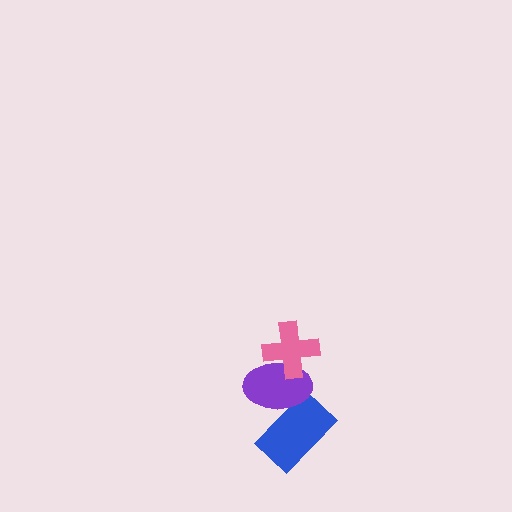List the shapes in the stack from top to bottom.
From top to bottom: the pink cross, the purple ellipse, the blue rectangle.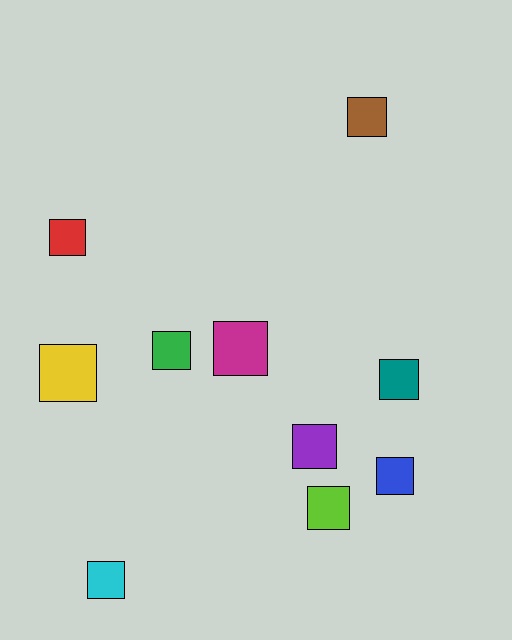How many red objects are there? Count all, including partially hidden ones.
There is 1 red object.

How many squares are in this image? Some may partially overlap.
There are 10 squares.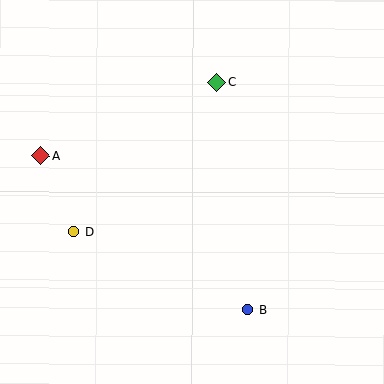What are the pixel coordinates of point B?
Point B is at (247, 310).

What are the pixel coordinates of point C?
Point C is at (217, 82).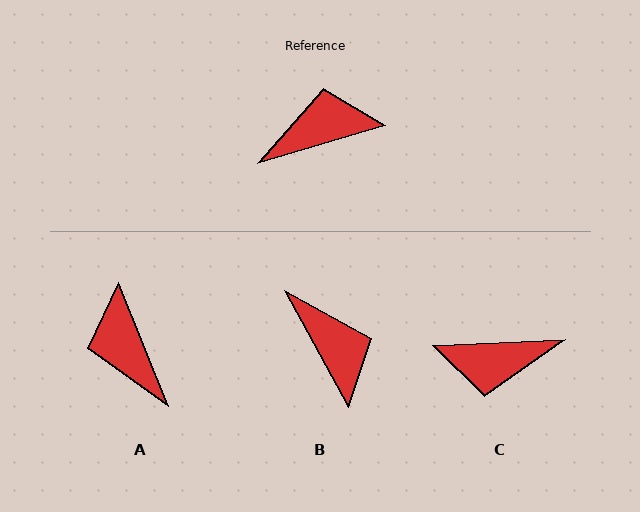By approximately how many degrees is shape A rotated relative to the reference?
Approximately 96 degrees counter-clockwise.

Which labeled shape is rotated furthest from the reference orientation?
C, about 166 degrees away.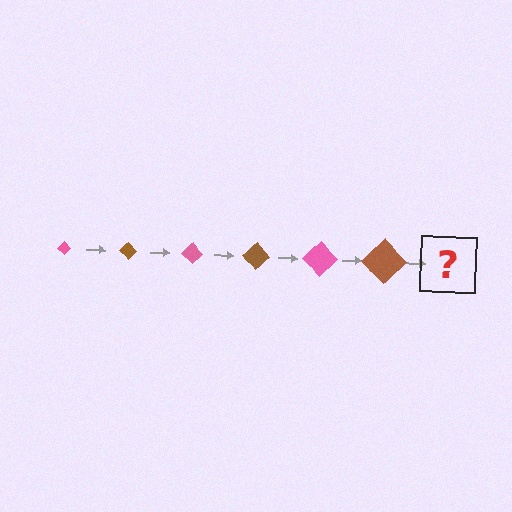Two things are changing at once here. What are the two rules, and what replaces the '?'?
The two rules are that the diamond grows larger each step and the color cycles through pink and brown. The '?' should be a pink diamond, larger than the previous one.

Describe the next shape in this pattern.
It should be a pink diamond, larger than the previous one.